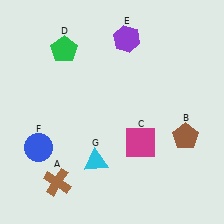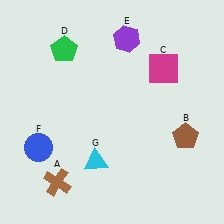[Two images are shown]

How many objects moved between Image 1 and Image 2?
1 object moved between the two images.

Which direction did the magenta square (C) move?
The magenta square (C) moved up.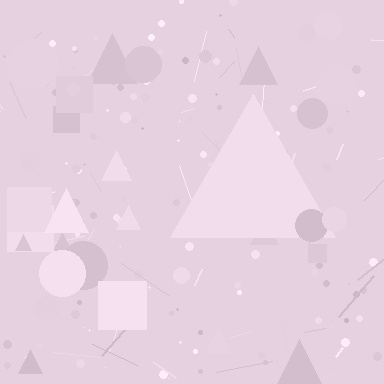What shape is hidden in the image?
A triangle is hidden in the image.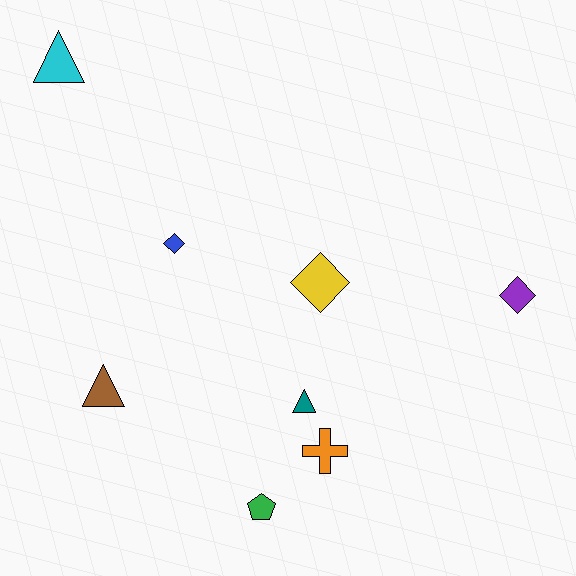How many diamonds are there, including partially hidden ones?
There are 3 diamonds.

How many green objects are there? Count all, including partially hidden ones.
There is 1 green object.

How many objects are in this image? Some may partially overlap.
There are 8 objects.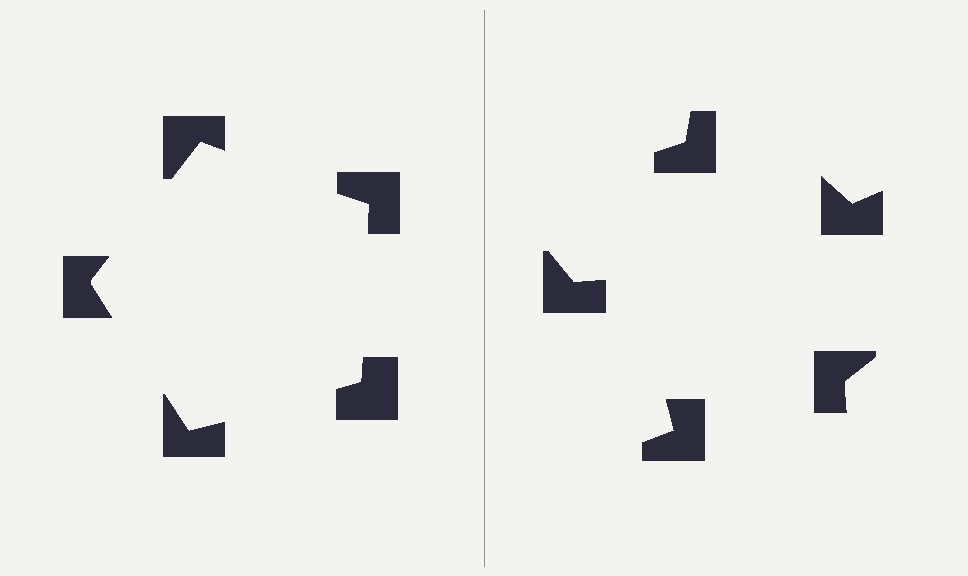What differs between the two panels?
The notched squares are positioned identically on both sides; only the wedge orientations differ. On the left they align to a pentagon; on the right they are misaligned.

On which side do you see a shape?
An illusory pentagon appears on the left side. On the right side the wedge cuts are rotated, so no coherent shape forms.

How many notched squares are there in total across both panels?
10 — 5 on each side.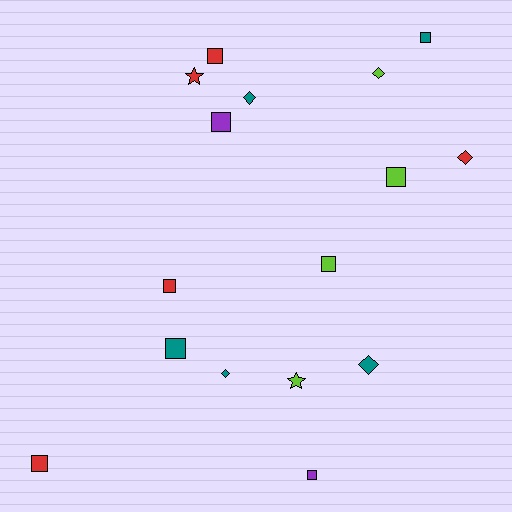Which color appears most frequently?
Red, with 5 objects.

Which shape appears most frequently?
Square, with 9 objects.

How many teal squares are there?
There are 2 teal squares.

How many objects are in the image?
There are 16 objects.